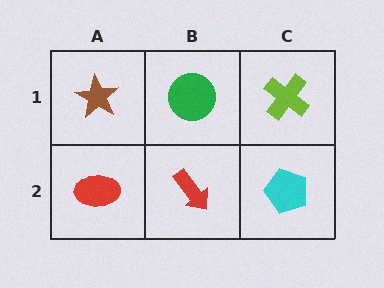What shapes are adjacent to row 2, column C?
A lime cross (row 1, column C), a red arrow (row 2, column B).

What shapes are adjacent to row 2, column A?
A brown star (row 1, column A), a red arrow (row 2, column B).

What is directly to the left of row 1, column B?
A brown star.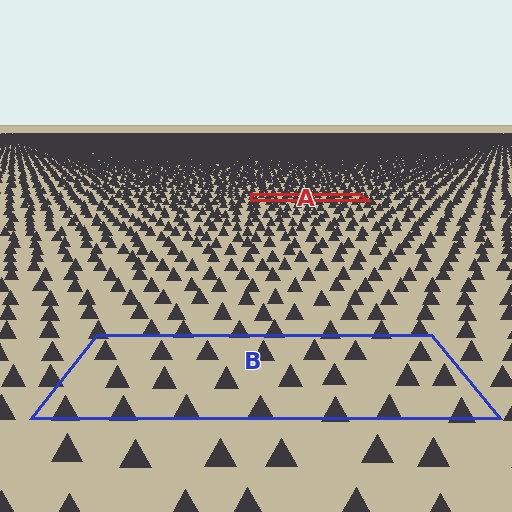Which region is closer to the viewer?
Region B is closer. The texture elements there are larger and more spread out.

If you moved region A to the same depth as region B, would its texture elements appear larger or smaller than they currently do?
They would appear larger. At a closer depth, the same texture elements are projected at a bigger on-screen size.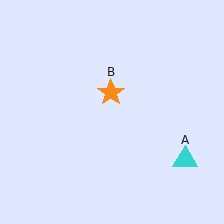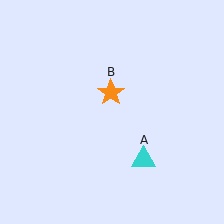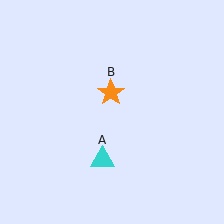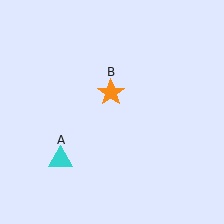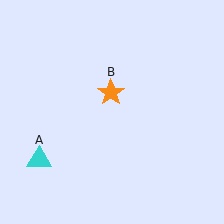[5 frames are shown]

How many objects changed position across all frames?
1 object changed position: cyan triangle (object A).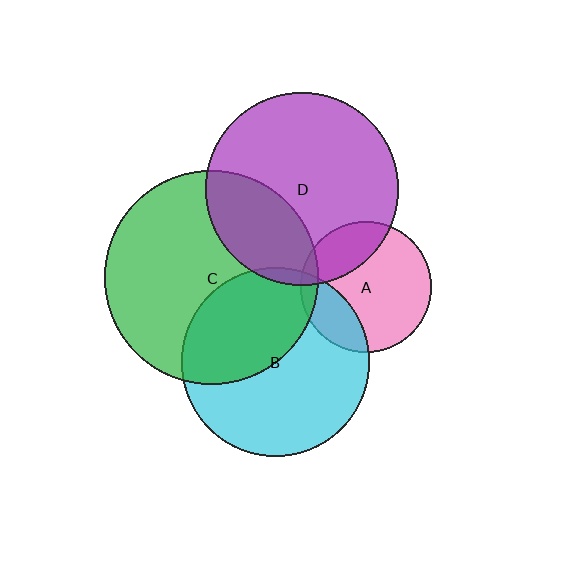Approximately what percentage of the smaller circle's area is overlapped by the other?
Approximately 25%.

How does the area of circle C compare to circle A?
Approximately 2.6 times.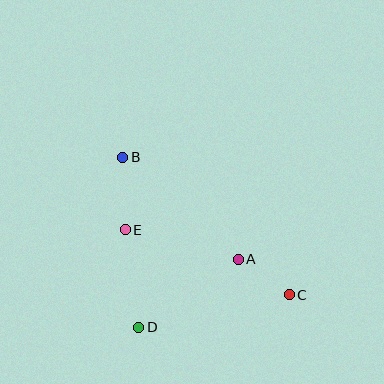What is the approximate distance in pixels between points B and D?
The distance between B and D is approximately 171 pixels.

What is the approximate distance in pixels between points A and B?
The distance between A and B is approximately 154 pixels.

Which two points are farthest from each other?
Points B and C are farthest from each other.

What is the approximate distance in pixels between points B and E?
The distance between B and E is approximately 72 pixels.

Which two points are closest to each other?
Points A and C are closest to each other.